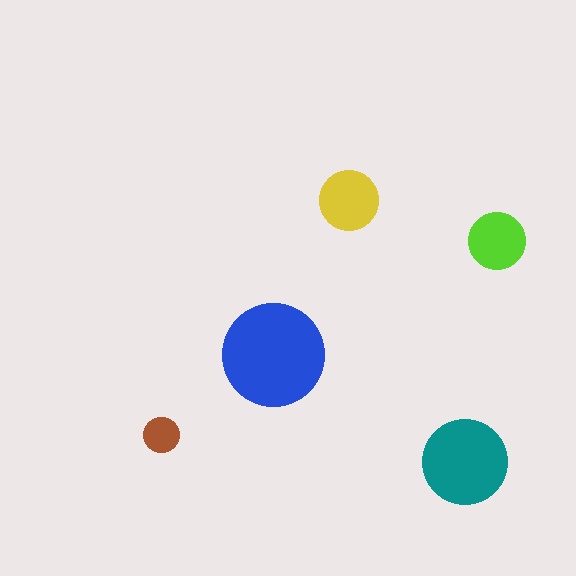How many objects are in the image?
There are 5 objects in the image.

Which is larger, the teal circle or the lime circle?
The teal one.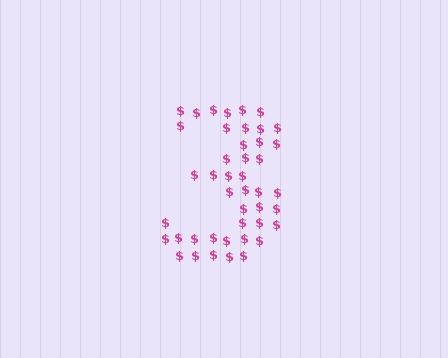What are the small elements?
The small elements are dollar signs.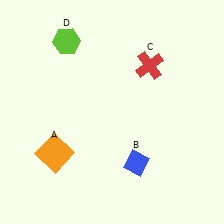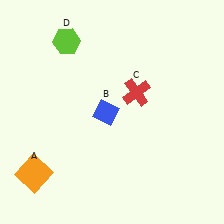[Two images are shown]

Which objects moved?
The objects that moved are: the orange square (A), the blue diamond (B), the red cross (C).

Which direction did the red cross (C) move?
The red cross (C) moved down.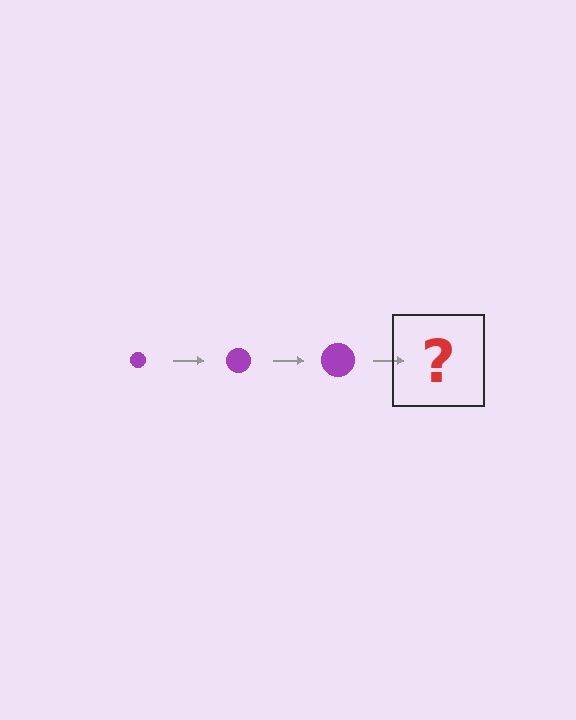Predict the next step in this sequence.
The next step is a purple circle, larger than the previous one.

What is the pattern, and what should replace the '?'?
The pattern is that the circle gets progressively larger each step. The '?' should be a purple circle, larger than the previous one.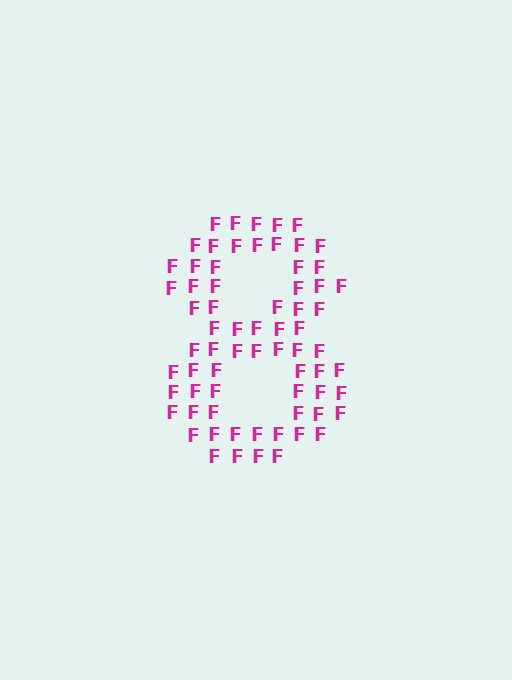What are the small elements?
The small elements are letter F's.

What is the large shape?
The large shape is the digit 8.